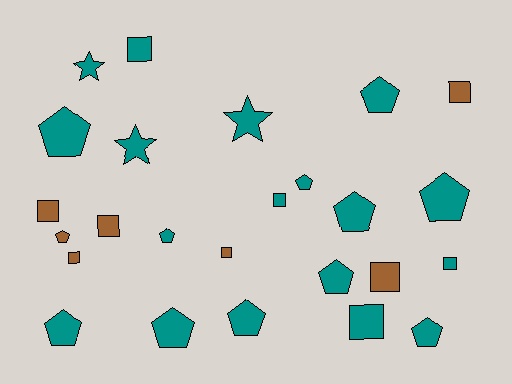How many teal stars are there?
There are 3 teal stars.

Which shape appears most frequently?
Pentagon, with 12 objects.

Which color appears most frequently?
Teal, with 18 objects.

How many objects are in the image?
There are 25 objects.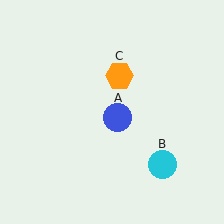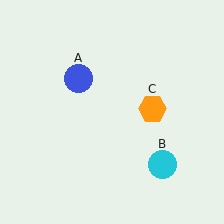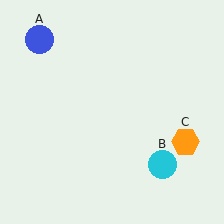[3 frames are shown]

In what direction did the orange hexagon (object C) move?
The orange hexagon (object C) moved down and to the right.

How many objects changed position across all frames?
2 objects changed position: blue circle (object A), orange hexagon (object C).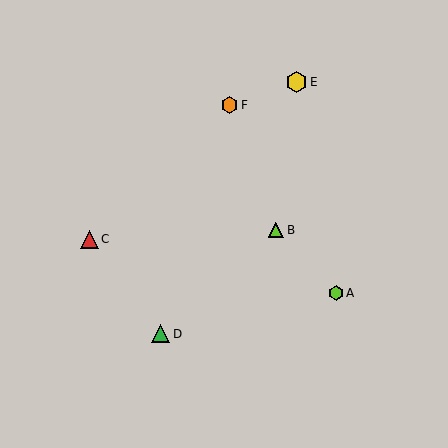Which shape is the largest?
The yellow hexagon (labeled E) is the largest.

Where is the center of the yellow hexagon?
The center of the yellow hexagon is at (296, 82).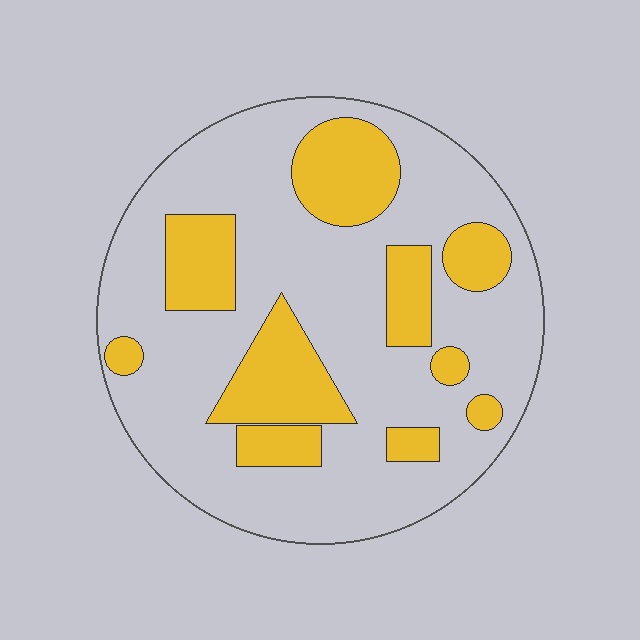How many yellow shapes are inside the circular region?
10.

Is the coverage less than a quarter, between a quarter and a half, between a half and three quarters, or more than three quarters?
Between a quarter and a half.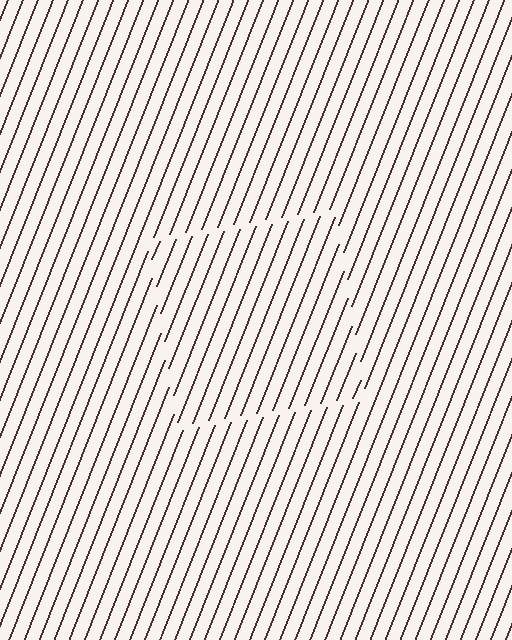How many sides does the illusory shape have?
4 sides — the line-ends trace a square.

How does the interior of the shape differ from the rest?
The interior of the shape contains the same grating, shifted by half a period — the contour is defined by the phase discontinuity where line-ends from the inner and outer gratings abut.